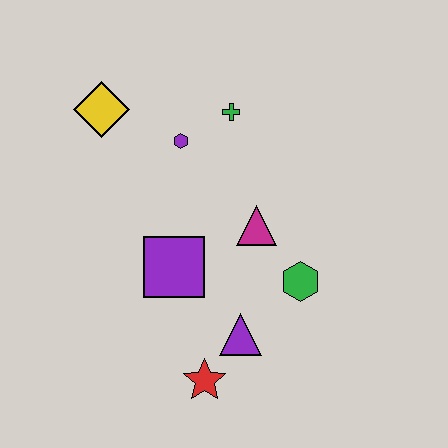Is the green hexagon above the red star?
Yes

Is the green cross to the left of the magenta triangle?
Yes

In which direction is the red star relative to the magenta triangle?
The red star is below the magenta triangle.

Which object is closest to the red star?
The purple triangle is closest to the red star.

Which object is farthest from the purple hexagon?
The red star is farthest from the purple hexagon.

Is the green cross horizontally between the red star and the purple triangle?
Yes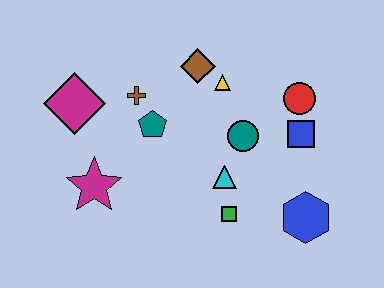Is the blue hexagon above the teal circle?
No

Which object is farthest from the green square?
The magenta diamond is farthest from the green square.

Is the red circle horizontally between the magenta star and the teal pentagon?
No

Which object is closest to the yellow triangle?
The brown diamond is closest to the yellow triangle.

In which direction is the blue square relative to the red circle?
The blue square is below the red circle.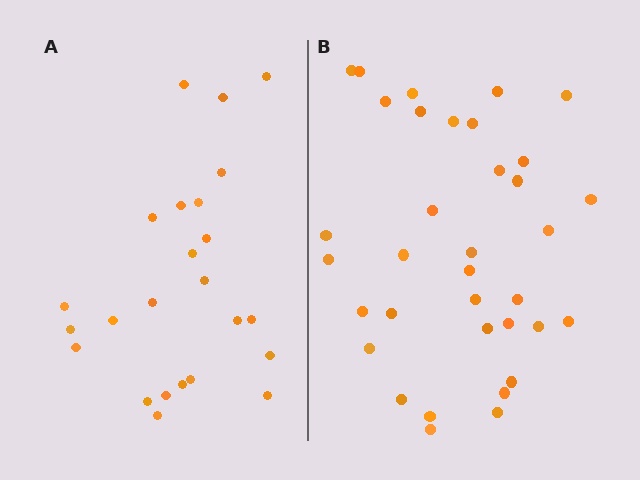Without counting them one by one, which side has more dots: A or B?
Region B (the right region) has more dots.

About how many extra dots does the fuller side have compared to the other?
Region B has roughly 12 or so more dots than region A.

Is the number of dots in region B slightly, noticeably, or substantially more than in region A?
Region B has substantially more. The ratio is roughly 1.5 to 1.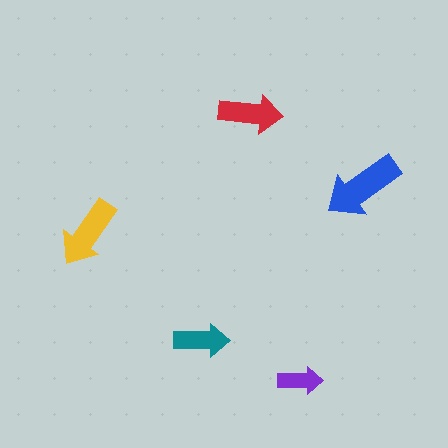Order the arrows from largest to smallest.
the blue one, the yellow one, the red one, the teal one, the purple one.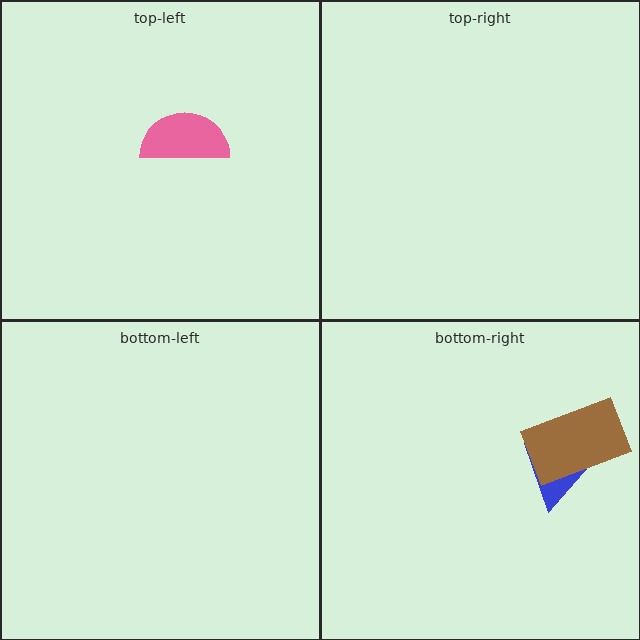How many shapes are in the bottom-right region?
2.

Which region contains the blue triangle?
The bottom-right region.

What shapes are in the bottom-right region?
The blue triangle, the brown rectangle.